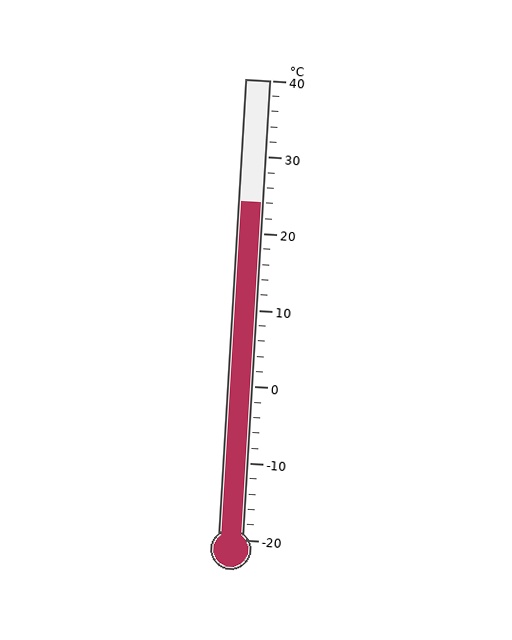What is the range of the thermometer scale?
The thermometer scale ranges from -20°C to 40°C.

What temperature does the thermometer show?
The thermometer shows approximately 24°C.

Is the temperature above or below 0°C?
The temperature is above 0°C.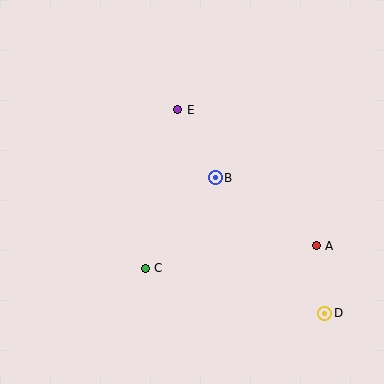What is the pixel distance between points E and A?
The distance between E and A is 194 pixels.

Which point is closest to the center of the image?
Point B at (215, 178) is closest to the center.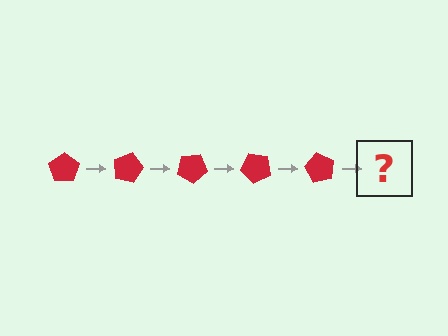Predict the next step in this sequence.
The next step is a red pentagon rotated 75 degrees.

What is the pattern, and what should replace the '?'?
The pattern is that the pentagon rotates 15 degrees each step. The '?' should be a red pentagon rotated 75 degrees.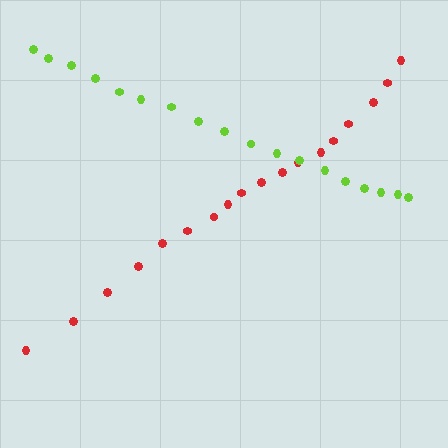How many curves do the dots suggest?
There are 2 distinct paths.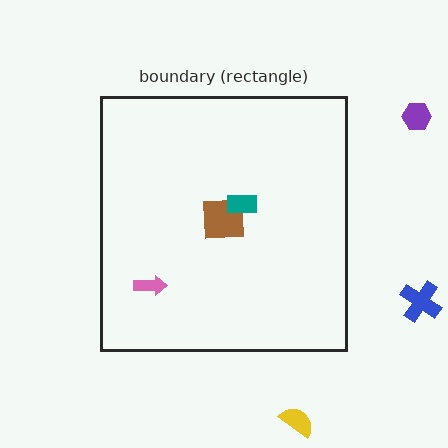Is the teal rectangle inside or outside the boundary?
Inside.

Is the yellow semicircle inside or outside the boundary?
Outside.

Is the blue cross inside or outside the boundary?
Outside.